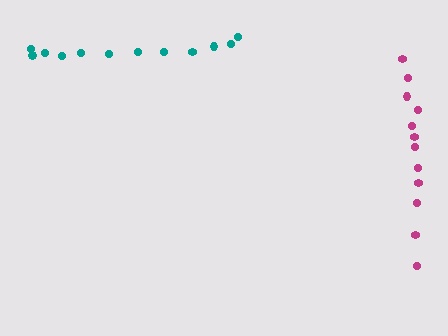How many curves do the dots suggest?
There are 2 distinct paths.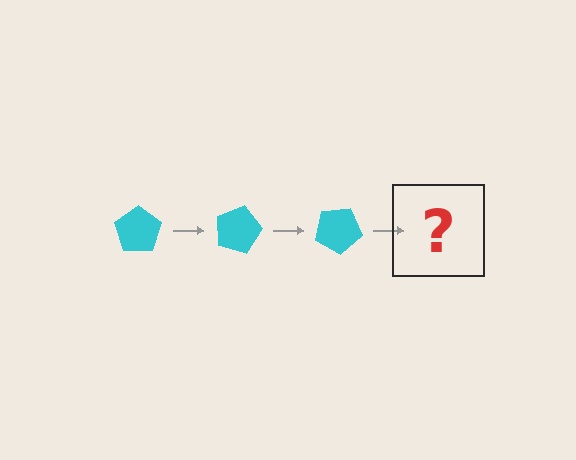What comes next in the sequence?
The next element should be a cyan pentagon rotated 45 degrees.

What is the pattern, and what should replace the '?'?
The pattern is that the pentagon rotates 15 degrees each step. The '?' should be a cyan pentagon rotated 45 degrees.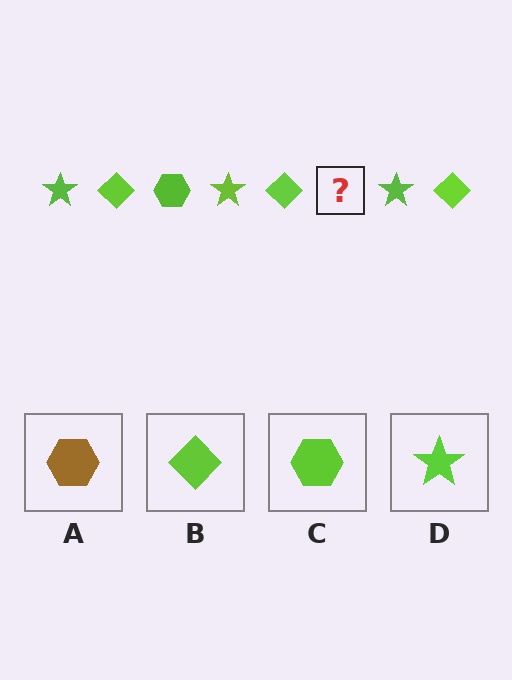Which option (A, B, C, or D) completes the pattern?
C.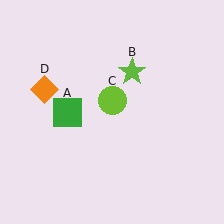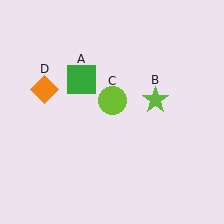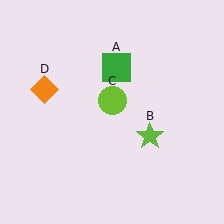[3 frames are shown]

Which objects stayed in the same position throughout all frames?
Lime circle (object C) and orange diamond (object D) remained stationary.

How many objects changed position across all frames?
2 objects changed position: green square (object A), lime star (object B).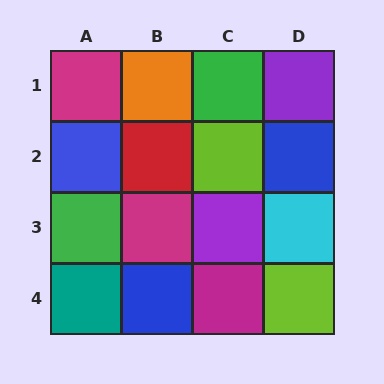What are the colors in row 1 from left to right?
Magenta, orange, green, purple.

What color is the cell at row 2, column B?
Red.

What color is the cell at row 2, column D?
Blue.